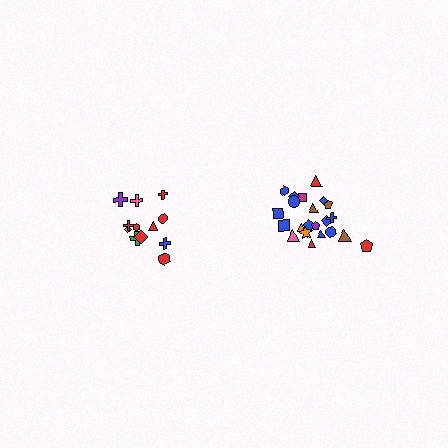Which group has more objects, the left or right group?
The right group.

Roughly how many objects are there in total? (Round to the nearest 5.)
Roughly 35 objects in total.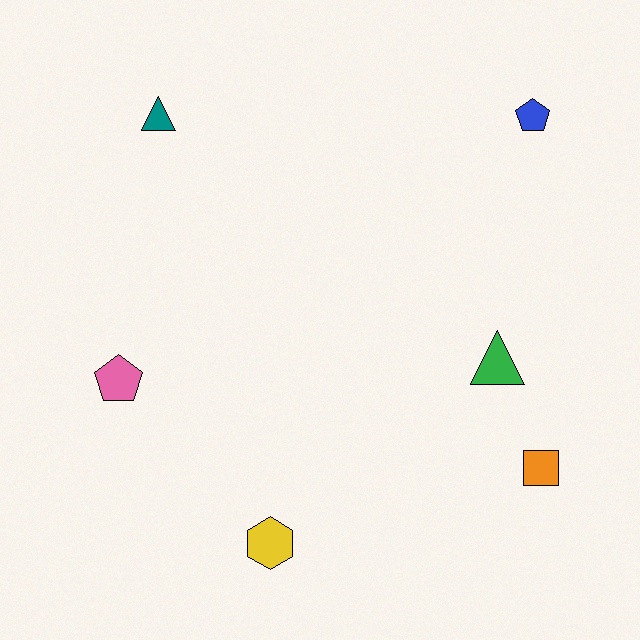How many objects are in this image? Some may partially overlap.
There are 6 objects.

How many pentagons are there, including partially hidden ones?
There are 2 pentagons.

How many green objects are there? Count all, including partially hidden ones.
There is 1 green object.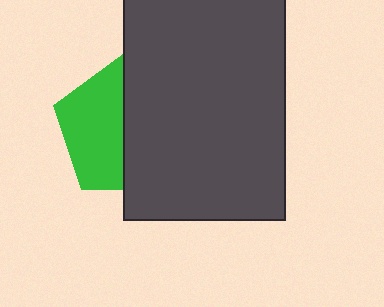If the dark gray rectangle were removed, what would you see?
You would see the complete green pentagon.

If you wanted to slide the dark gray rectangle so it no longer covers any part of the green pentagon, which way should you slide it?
Slide it right — that is the most direct way to separate the two shapes.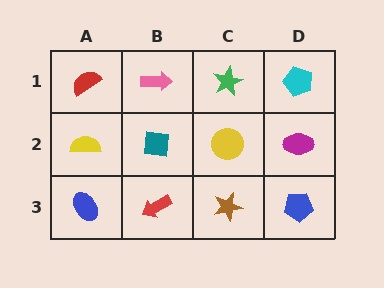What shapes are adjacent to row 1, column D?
A magenta ellipse (row 2, column D), a green star (row 1, column C).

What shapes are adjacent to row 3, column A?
A yellow semicircle (row 2, column A), a red arrow (row 3, column B).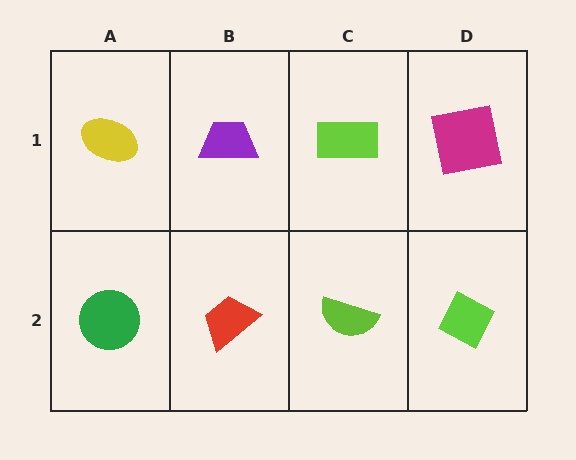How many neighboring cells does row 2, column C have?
3.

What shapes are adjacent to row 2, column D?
A magenta square (row 1, column D), a lime semicircle (row 2, column C).